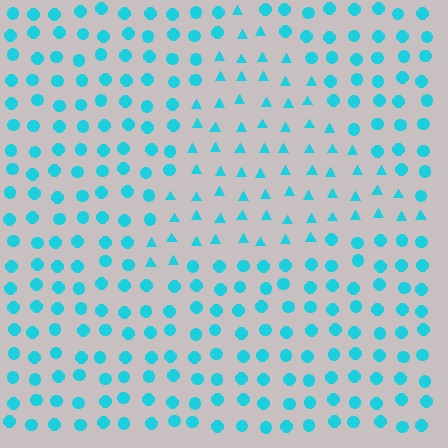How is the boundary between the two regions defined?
The boundary is defined by a change in element shape: triangles inside vs. circles outside. All elements share the same color and spacing.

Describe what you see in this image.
The image is filled with small cyan elements arranged in a uniform grid. A triangle-shaped region contains triangles, while the surrounding area contains circles. The boundary is defined purely by the change in element shape.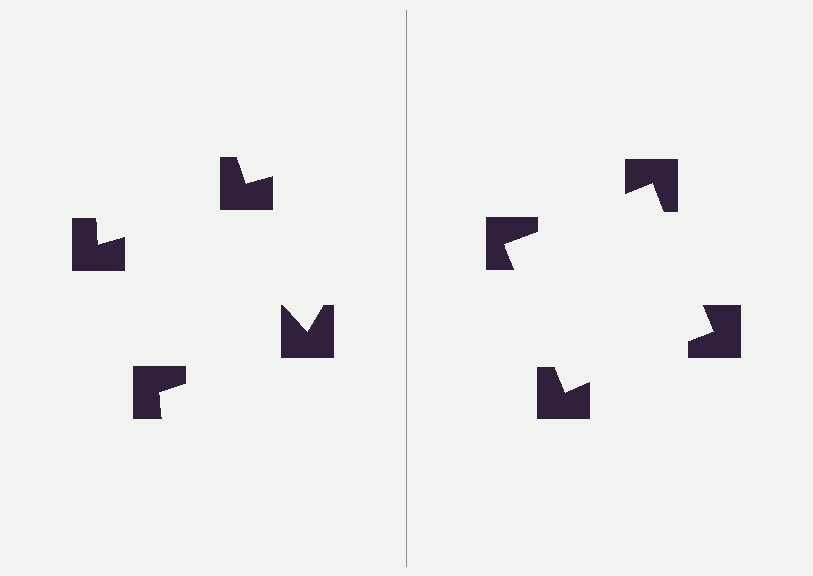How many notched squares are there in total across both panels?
8 — 4 on each side.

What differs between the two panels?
The notched squares are positioned identically on both sides; only the wedge orientations differ. On the right they align to a square; on the left they are misaligned.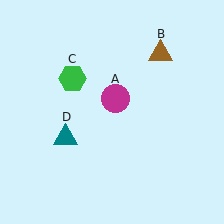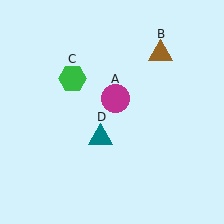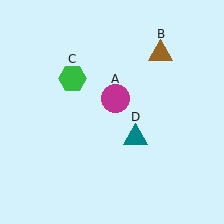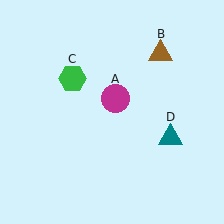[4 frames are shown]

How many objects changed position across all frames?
1 object changed position: teal triangle (object D).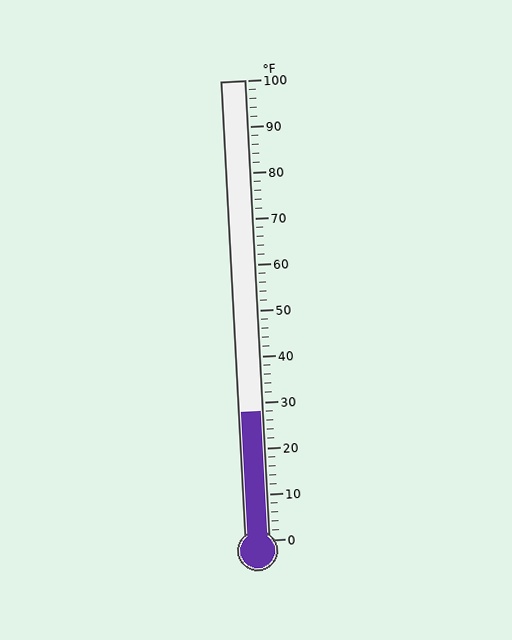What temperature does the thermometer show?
The thermometer shows approximately 28°F.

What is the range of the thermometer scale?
The thermometer scale ranges from 0°F to 100°F.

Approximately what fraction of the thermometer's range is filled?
The thermometer is filled to approximately 30% of its range.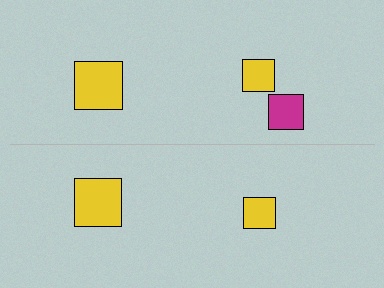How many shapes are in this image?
There are 5 shapes in this image.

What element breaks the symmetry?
A magenta square is missing from the bottom side.